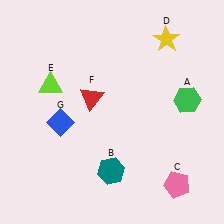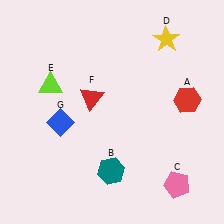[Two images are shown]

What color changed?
The hexagon (A) changed from green in Image 1 to red in Image 2.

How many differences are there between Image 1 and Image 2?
There is 1 difference between the two images.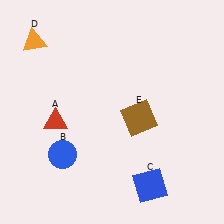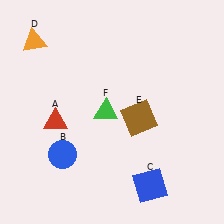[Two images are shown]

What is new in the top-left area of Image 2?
A green triangle (F) was added in the top-left area of Image 2.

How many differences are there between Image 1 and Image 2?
There is 1 difference between the two images.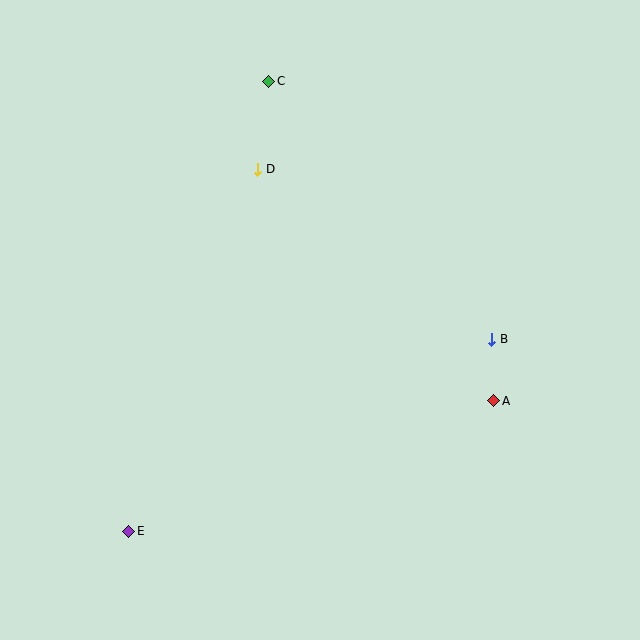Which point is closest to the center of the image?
Point D at (258, 169) is closest to the center.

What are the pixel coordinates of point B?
Point B is at (492, 339).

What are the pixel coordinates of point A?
Point A is at (494, 401).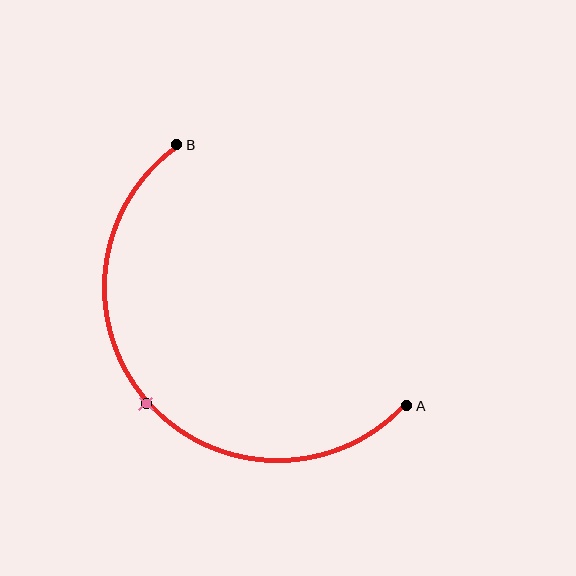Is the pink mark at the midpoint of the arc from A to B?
Yes. The pink mark lies on the arc at equal arc-length from both A and B — it is the arc midpoint.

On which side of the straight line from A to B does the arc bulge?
The arc bulges below and to the left of the straight line connecting A and B.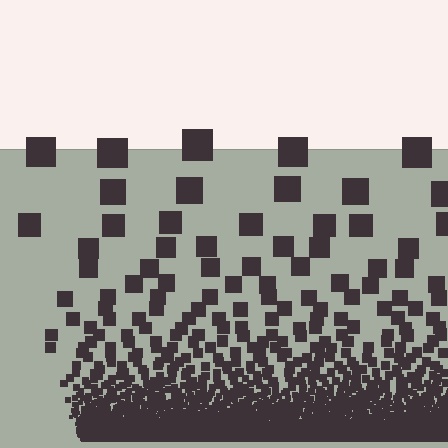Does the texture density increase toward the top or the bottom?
Density increases toward the bottom.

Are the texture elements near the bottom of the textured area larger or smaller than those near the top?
Smaller. The gradient is inverted — elements near the bottom are smaller and denser.